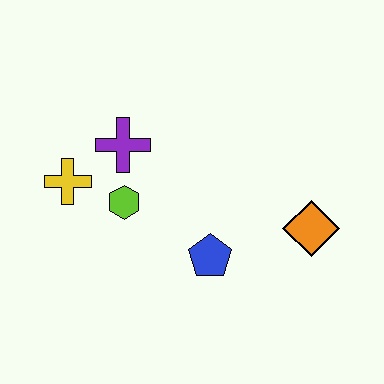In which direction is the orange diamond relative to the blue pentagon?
The orange diamond is to the right of the blue pentagon.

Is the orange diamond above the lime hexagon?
No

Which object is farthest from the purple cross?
The orange diamond is farthest from the purple cross.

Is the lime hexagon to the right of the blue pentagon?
No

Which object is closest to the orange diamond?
The blue pentagon is closest to the orange diamond.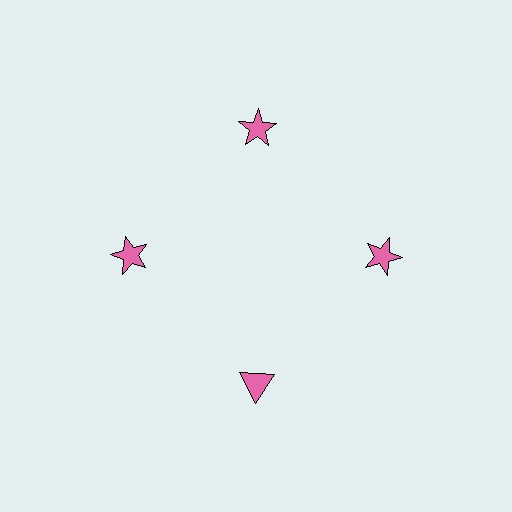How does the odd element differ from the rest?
It has a different shape: triangle instead of star.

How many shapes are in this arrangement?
There are 4 shapes arranged in a ring pattern.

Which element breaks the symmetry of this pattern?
The pink triangle at roughly the 6 o'clock position breaks the symmetry. All other shapes are pink stars.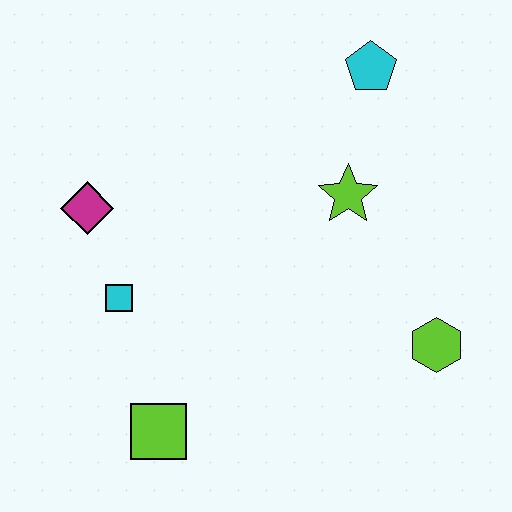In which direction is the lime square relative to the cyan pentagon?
The lime square is below the cyan pentagon.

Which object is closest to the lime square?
The cyan square is closest to the lime square.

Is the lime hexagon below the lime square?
No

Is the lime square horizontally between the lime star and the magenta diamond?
Yes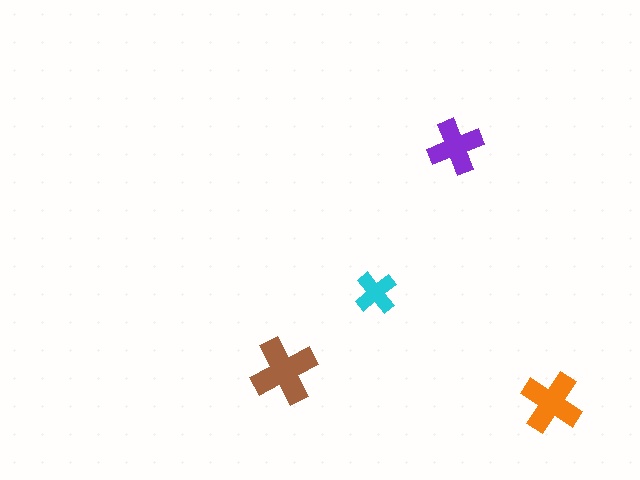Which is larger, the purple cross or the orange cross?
The orange one.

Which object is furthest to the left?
The brown cross is leftmost.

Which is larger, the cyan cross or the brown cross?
The brown one.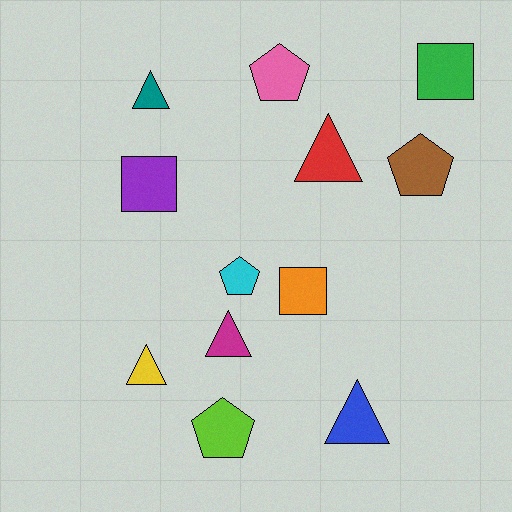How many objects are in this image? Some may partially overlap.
There are 12 objects.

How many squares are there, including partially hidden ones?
There are 3 squares.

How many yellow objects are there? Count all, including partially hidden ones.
There is 1 yellow object.